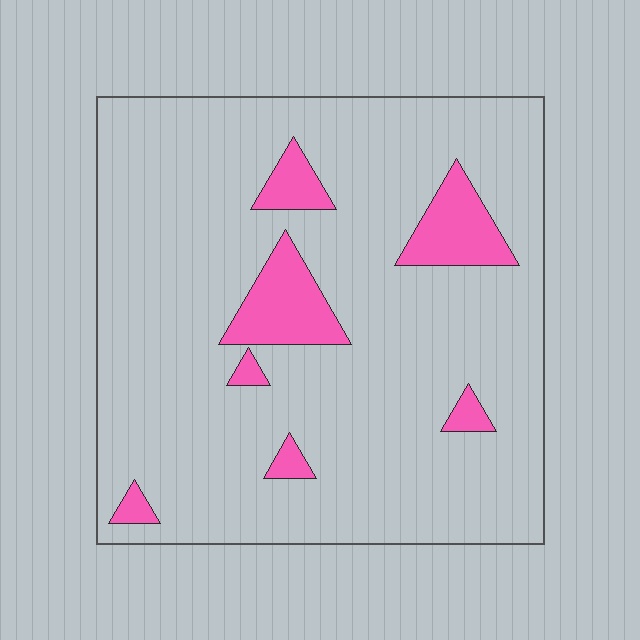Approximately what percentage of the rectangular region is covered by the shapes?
Approximately 10%.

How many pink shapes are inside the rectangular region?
7.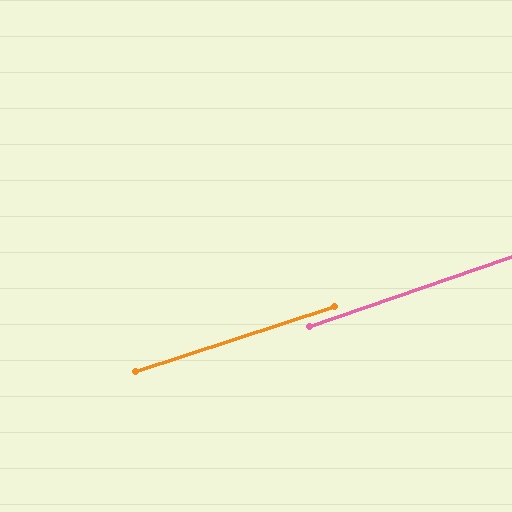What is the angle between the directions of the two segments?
Approximately 1 degree.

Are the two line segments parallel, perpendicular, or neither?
Parallel — their directions differ by only 0.7°.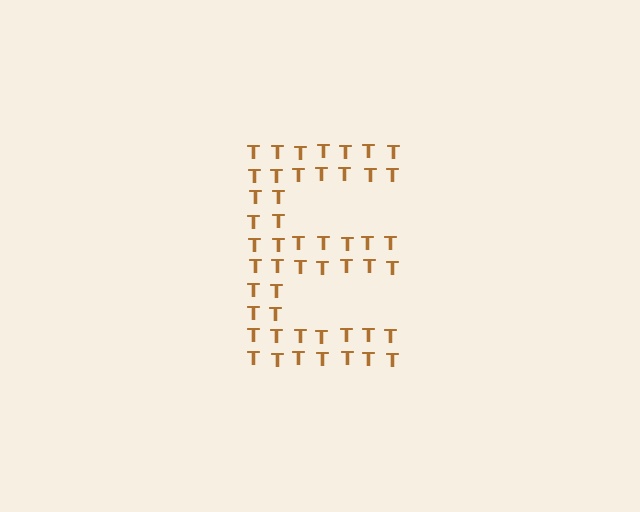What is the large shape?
The large shape is the letter E.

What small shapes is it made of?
It is made of small letter T's.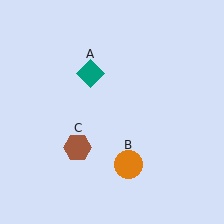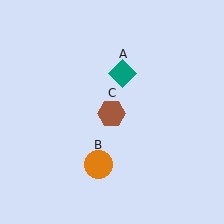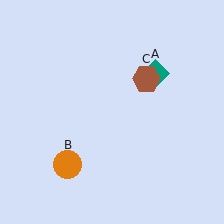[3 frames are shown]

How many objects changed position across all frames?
3 objects changed position: teal diamond (object A), orange circle (object B), brown hexagon (object C).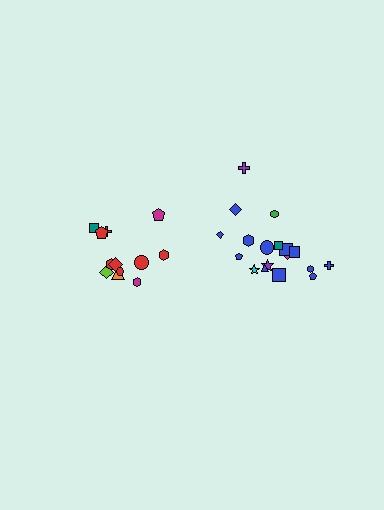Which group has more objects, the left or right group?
The right group.